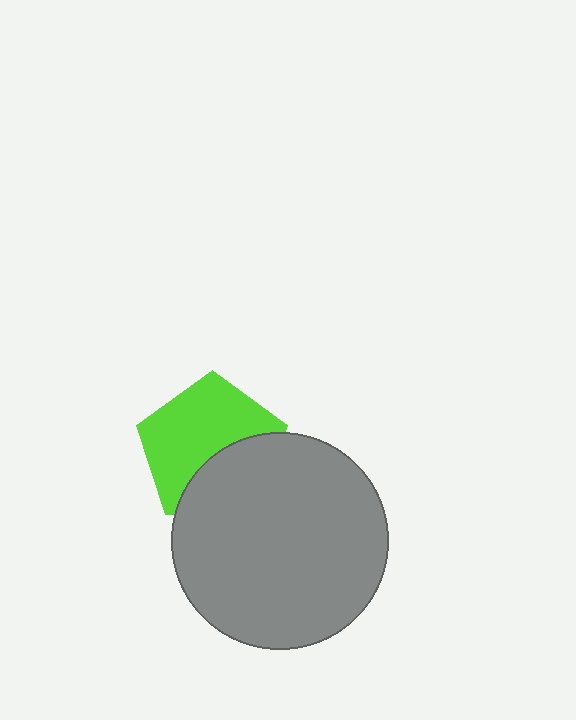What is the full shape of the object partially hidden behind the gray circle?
The partially hidden object is a lime pentagon.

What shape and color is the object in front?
The object in front is a gray circle.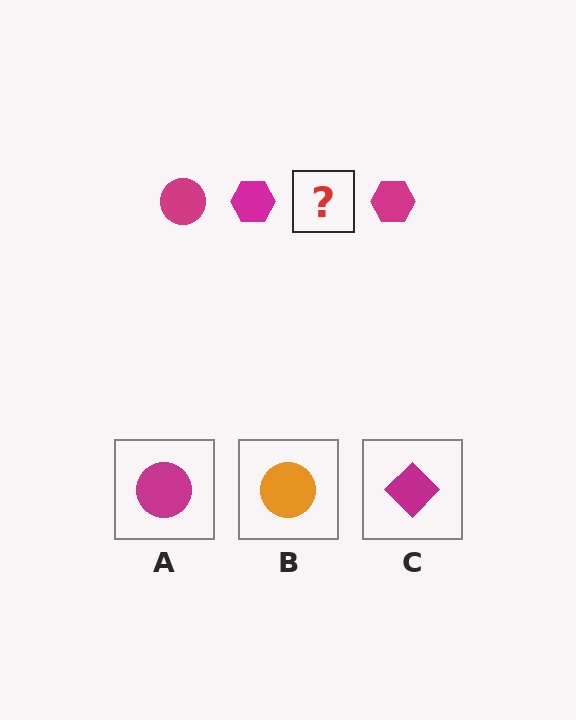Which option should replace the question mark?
Option A.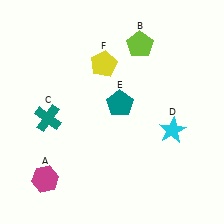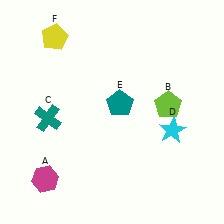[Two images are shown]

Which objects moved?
The objects that moved are: the lime pentagon (B), the yellow pentagon (F).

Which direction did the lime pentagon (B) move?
The lime pentagon (B) moved down.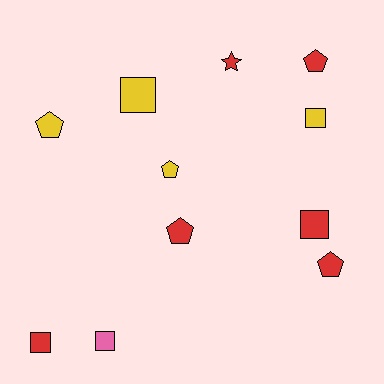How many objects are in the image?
There are 11 objects.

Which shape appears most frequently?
Square, with 5 objects.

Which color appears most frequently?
Red, with 6 objects.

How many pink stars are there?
There are no pink stars.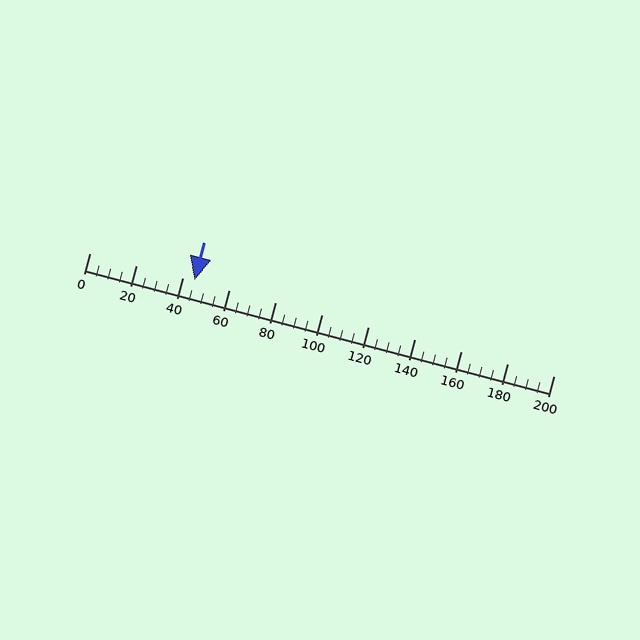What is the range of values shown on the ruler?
The ruler shows values from 0 to 200.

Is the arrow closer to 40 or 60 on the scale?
The arrow is closer to 40.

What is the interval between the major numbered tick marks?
The major tick marks are spaced 20 units apart.